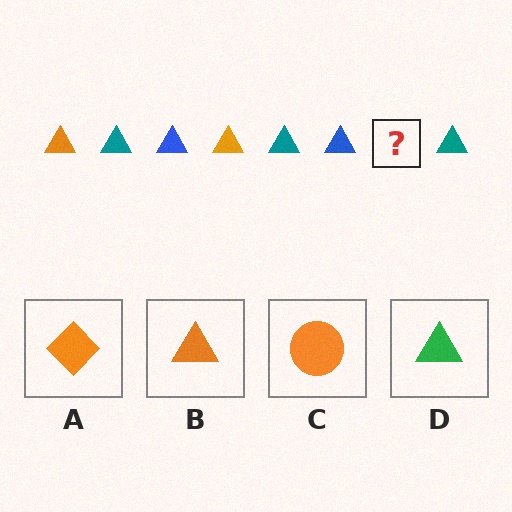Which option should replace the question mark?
Option B.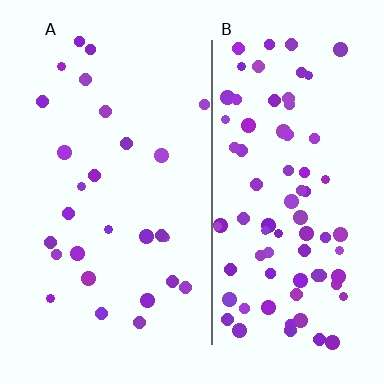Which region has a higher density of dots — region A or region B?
B (the right).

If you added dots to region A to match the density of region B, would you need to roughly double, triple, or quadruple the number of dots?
Approximately triple.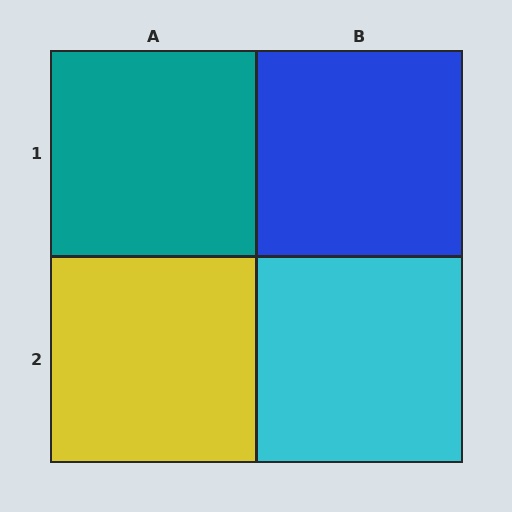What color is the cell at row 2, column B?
Cyan.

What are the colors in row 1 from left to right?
Teal, blue.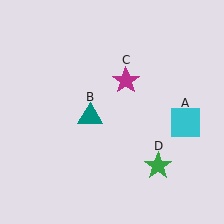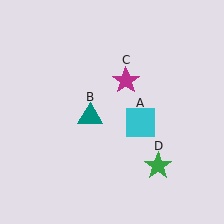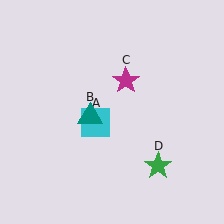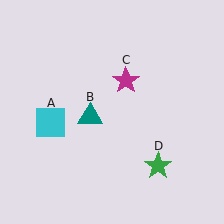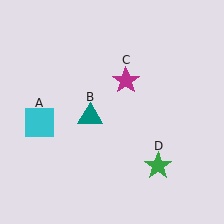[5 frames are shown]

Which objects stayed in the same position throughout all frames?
Teal triangle (object B) and magenta star (object C) and green star (object D) remained stationary.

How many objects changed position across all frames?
1 object changed position: cyan square (object A).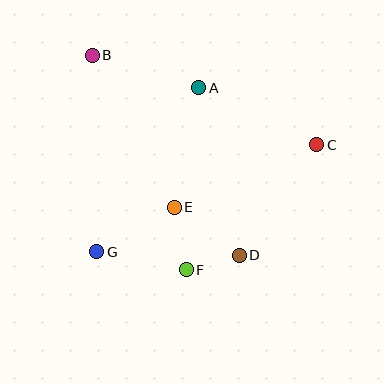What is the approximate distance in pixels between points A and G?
The distance between A and G is approximately 193 pixels.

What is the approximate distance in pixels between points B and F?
The distance between B and F is approximately 234 pixels.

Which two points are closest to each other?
Points D and F are closest to each other.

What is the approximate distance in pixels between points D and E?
The distance between D and E is approximately 81 pixels.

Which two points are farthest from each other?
Points B and D are farthest from each other.